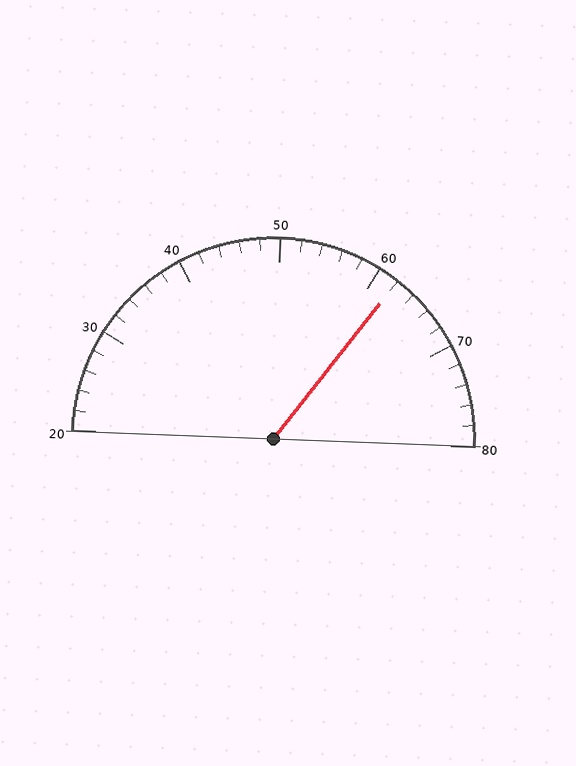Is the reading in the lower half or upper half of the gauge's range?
The reading is in the upper half of the range (20 to 80).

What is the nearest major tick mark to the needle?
The nearest major tick mark is 60.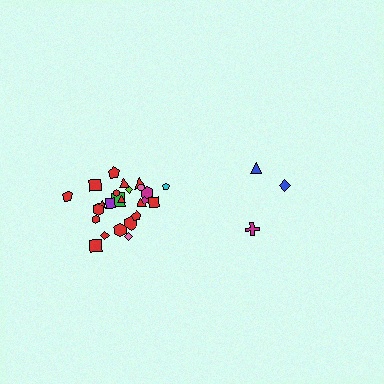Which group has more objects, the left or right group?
The left group.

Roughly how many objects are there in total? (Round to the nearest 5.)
Roughly 30 objects in total.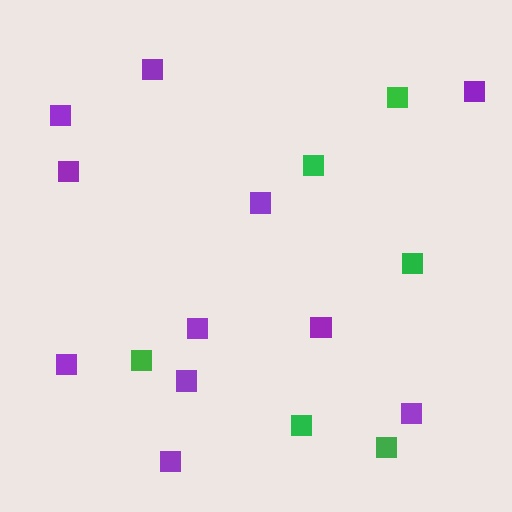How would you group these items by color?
There are 2 groups: one group of purple squares (11) and one group of green squares (6).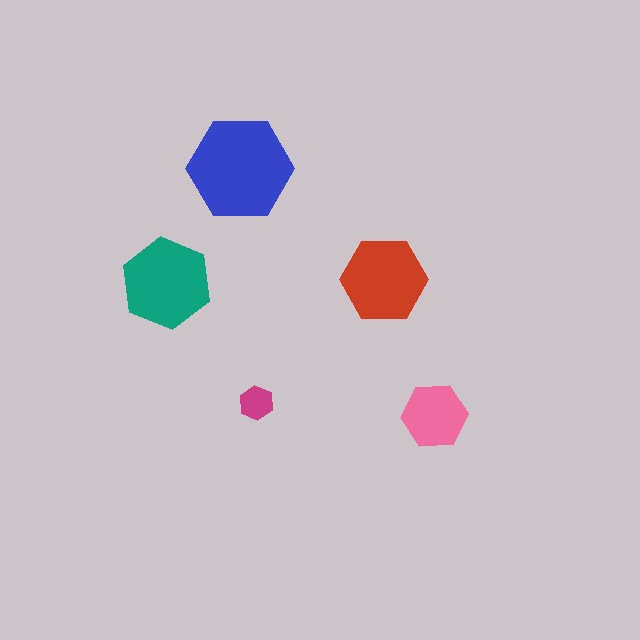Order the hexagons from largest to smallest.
the blue one, the teal one, the red one, the pink one, the magenta one.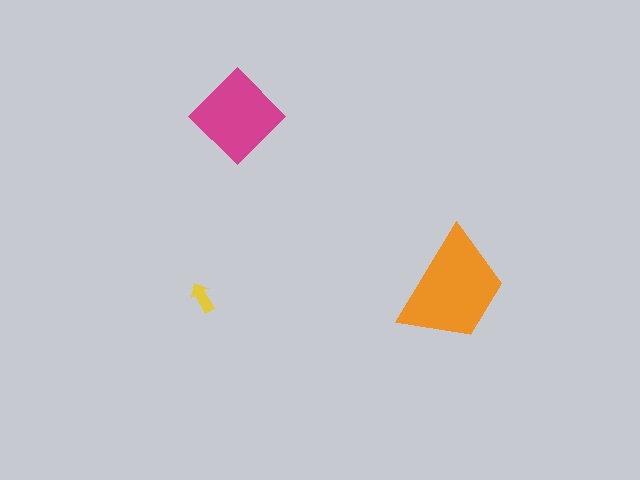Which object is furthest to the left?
The yellow arrow is leftmost.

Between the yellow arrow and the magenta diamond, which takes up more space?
The magenta diamond.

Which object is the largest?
The orange trapezoid.